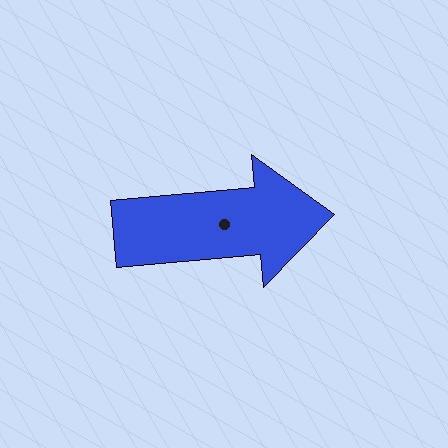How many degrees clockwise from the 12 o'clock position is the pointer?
Approximately 85 degrees.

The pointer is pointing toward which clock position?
Roughly 3 o'clock.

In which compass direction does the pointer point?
East.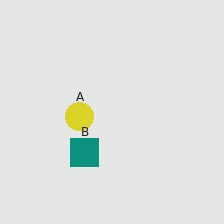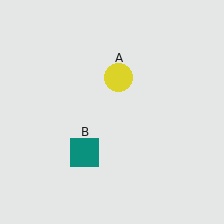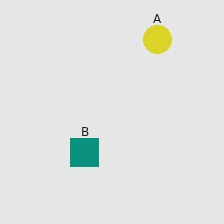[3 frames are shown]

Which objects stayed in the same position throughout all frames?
Teal square (object B) remained stationary.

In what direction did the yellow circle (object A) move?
The yellow circle (object A) moved up and to the right.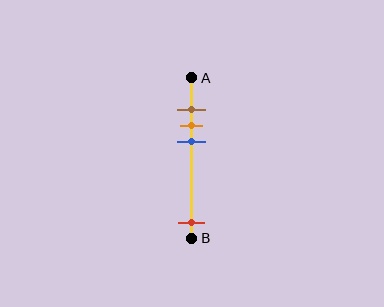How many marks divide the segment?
There are 4 marks dividing the segment.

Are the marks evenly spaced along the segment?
No, the marks are not evenly spaced.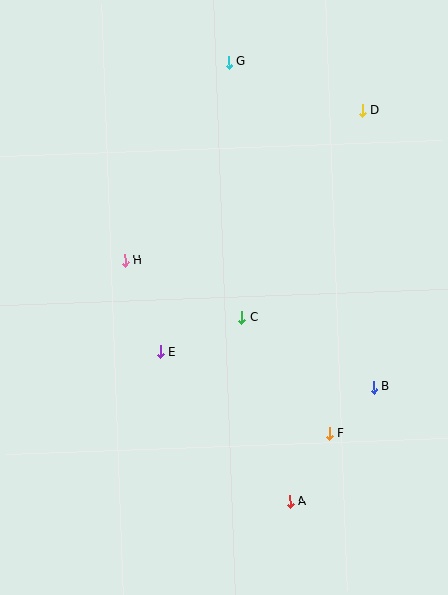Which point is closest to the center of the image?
Point C at (241, 318) is closest to the center.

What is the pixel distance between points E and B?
The distance between E and B is 216 pixels.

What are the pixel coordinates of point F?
Point F is at (329, 433).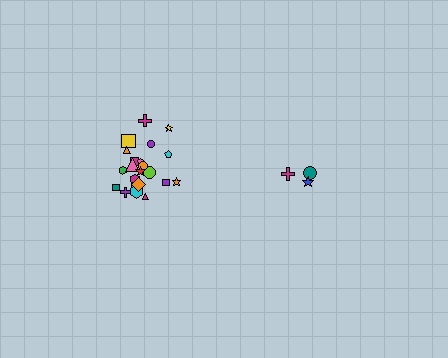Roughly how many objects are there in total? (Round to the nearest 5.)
Roughly 25 objects in total.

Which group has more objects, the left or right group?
The left group.